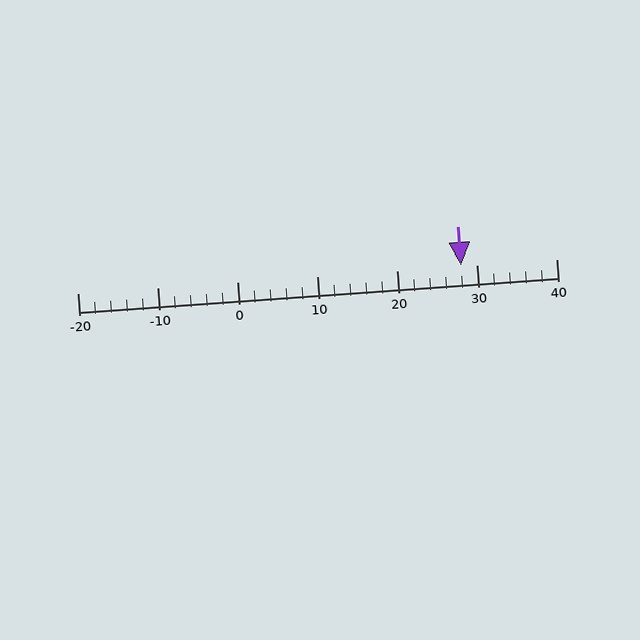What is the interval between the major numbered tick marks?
The major tick marks are spaced 10 units apart.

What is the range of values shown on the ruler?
The ruler shows values from -20 to 40.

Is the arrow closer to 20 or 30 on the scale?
The arrow is closer to 30.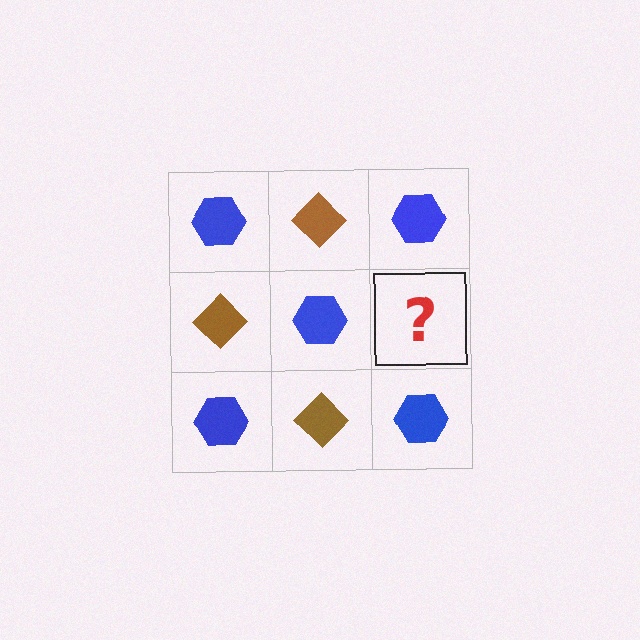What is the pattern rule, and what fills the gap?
The rule is that it alternates blue hexagon and brown diamond in a checkerboard pattern. The gap should be filled with a brown diamond.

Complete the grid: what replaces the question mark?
The question mark should be replaced with a brown diamond.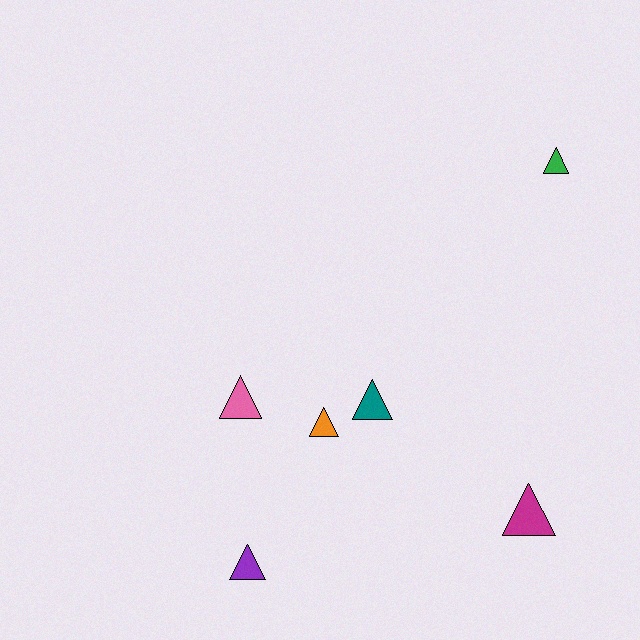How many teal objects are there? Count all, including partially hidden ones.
There is 1 teal object.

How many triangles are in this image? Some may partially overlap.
There are 6 triangles.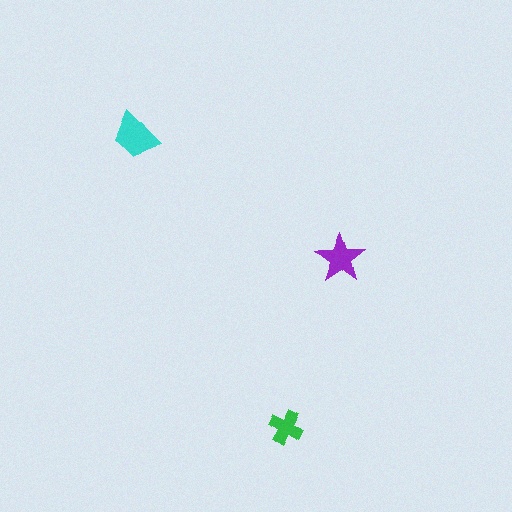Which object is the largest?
The cyan trapezoid.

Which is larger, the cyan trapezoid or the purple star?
The cyan trapezoid.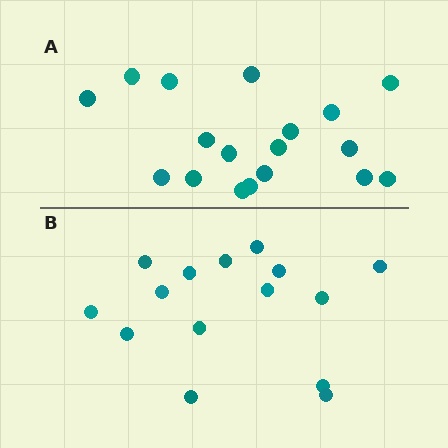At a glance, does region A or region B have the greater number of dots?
Region A (the top region) has more dots.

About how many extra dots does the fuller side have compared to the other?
Region A has just a few more — roughly 2 or 3 more dots than region B.